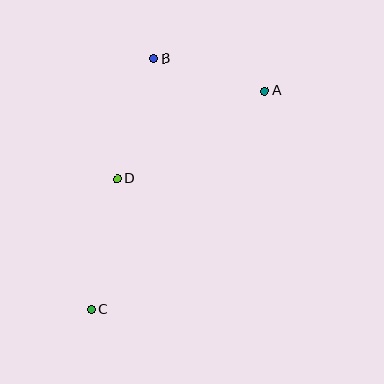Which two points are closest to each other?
Points A and B are closest to each other.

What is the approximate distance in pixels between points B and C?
The distance between B and C is approximately 258 pixels.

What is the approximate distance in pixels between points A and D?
The distance between A and D is approximately 172 pixels.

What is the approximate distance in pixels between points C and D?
The distance between C and D is approximately 133 pixels.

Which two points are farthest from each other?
Points A and C are farthest from each other.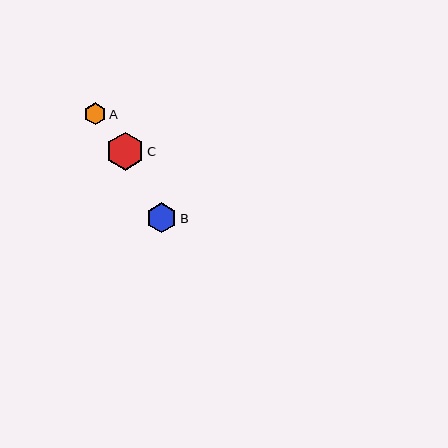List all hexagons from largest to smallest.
From largest to smallest: C, B, A.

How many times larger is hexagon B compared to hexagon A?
Hexagon B is approximately 1.4 times the size of hexagon A.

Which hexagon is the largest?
Hexagon C is the largest with a size of approximately 38 pixels.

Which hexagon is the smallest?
Hexagon A is the smallest with a size of approximately 22 pixels.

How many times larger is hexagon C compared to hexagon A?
Hexagon C is approximately 1.8 times the size of hexagon A.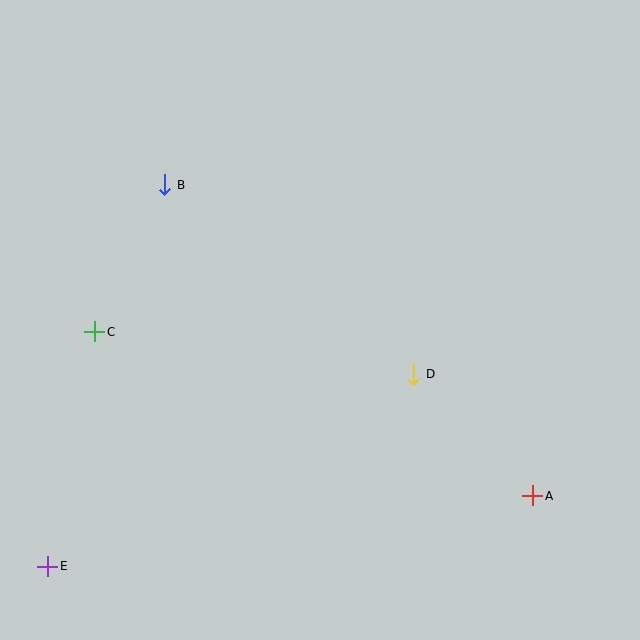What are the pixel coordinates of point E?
Point E is at (48, 566).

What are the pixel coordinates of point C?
Point C is at (95, 332).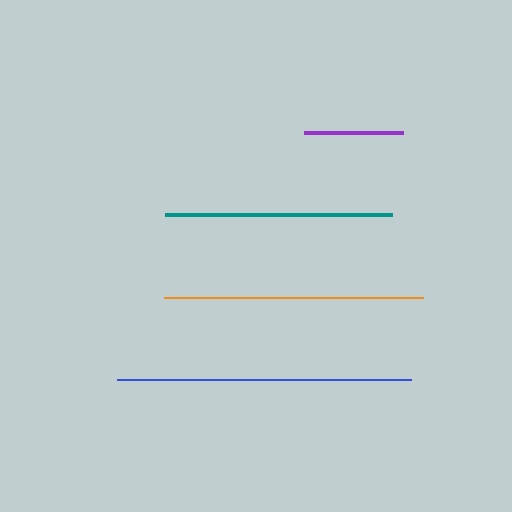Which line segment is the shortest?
The purple line is the shortest at approximately 99 pixels.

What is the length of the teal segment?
The teal segment is approximately 226 pixels long.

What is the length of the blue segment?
The blue segment is approximately 294 pixels long.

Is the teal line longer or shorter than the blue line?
The blue line is longer than the teal line.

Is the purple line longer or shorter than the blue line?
The blue line is longer than the purple line.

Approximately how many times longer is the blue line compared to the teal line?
The blue line is approximately 1.3 times the length of the teal line.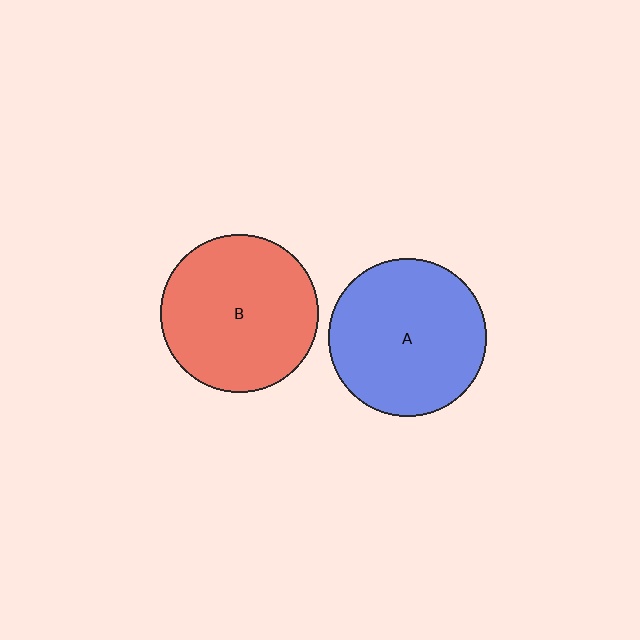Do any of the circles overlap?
No, none of the circles overlap.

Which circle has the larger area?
Circle A (blue).